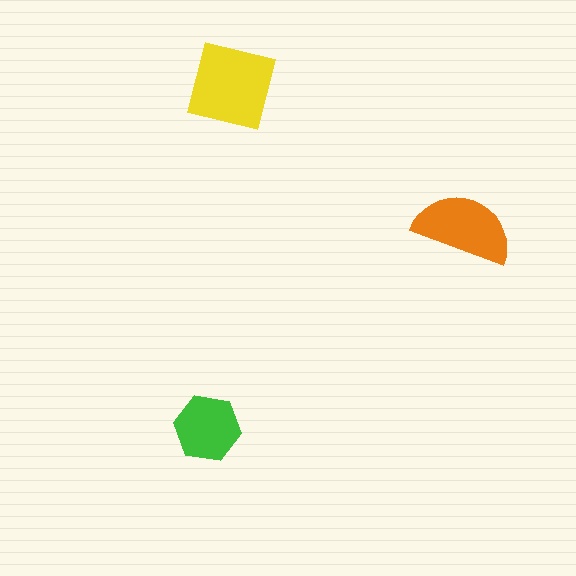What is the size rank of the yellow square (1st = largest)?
1st.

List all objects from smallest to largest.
The green hexagon, the orange semicircle, the yellow square.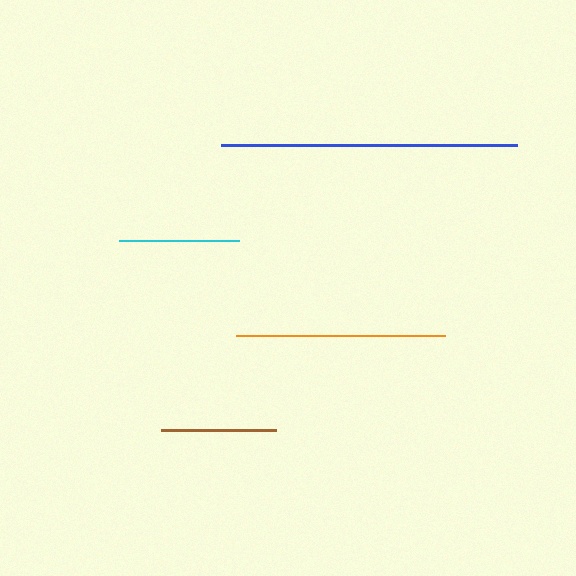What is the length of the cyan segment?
The cyan segment is approximately 120 pixels long.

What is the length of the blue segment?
The blue segment is approximately 296 pixels long.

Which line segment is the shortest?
The brown line is the shortest at approximately 115 pixels.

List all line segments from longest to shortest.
From longest to shortest: blue, orange, cyan, brown.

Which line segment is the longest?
The blue line is the longest at approximately 296 pixels.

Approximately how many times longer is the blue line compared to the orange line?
The blue line is approximately 1.4 times the length of the orange line.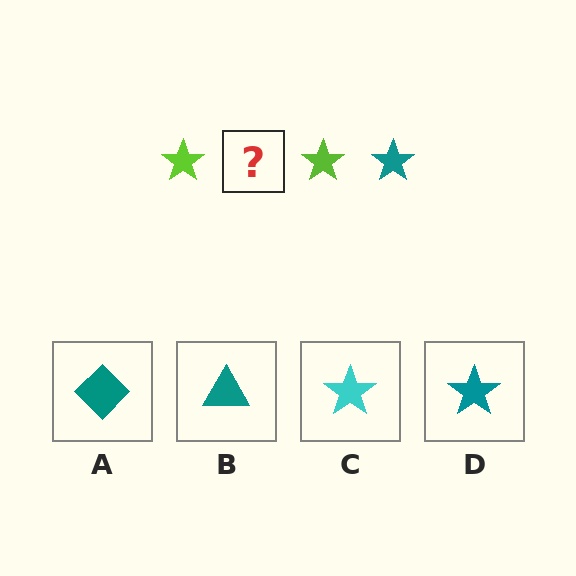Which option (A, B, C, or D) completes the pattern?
D.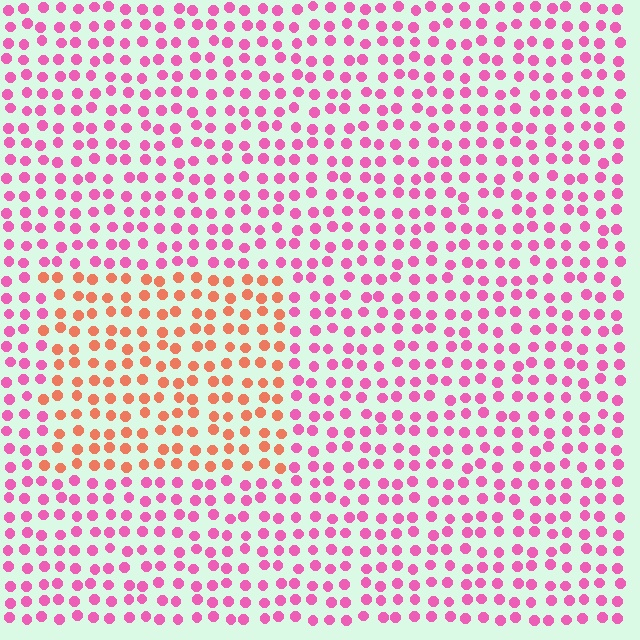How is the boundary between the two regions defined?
The boundary is defined purely by a slight shift in hue (about 48 degrees). Spacing, size, and orientation are identical on both sides.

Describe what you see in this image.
The image is filled with small pink elements in a uniform arrangement. A rectangle-shaped region is visible where the elements are tinted to a slightly different hue, forming a subtle color boundary.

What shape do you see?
I see a rectangle.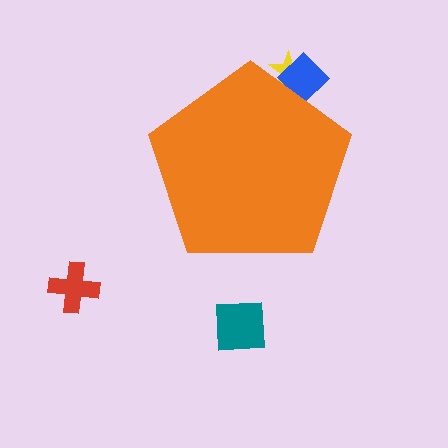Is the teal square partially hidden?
No, the teal square is fully visible.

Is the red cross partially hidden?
No, the red cross is fully visible.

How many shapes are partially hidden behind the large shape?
2 shapes are partially hidden.